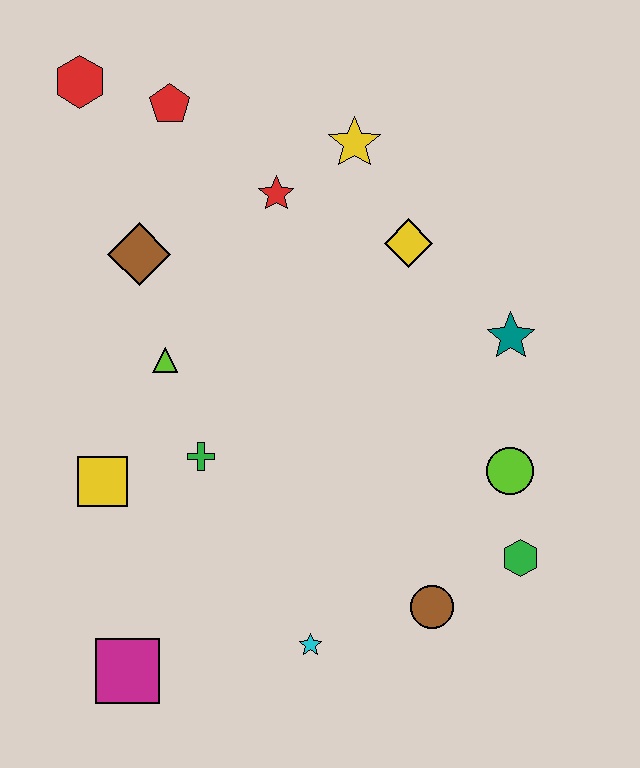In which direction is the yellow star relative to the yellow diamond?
The yellow star is above the yellow diamond.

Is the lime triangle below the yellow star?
Yes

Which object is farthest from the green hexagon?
The red hexagon is farthest from the green hexagon.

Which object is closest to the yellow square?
The green cross is closest to the yellow square.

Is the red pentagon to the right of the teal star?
No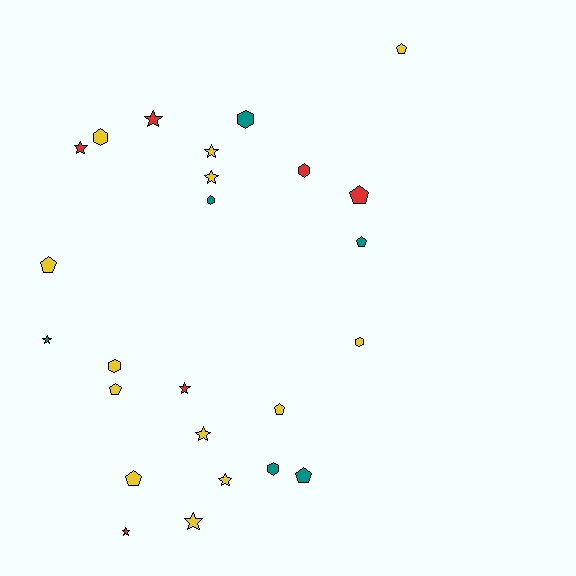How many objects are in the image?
There are 25 objects.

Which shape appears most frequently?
Star, with 10 objects.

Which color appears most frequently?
Yellow, with 13 objects.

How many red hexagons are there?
There is 1 red hexagon.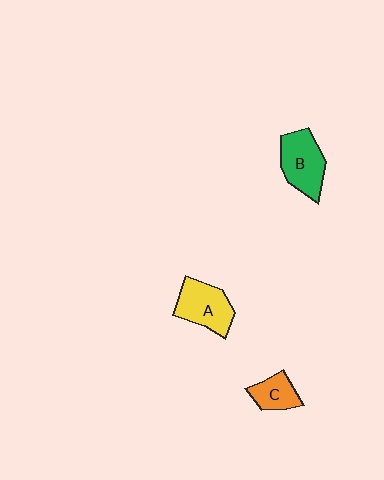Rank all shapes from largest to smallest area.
From largest to smallest: B (green), A (yellow), C (orange).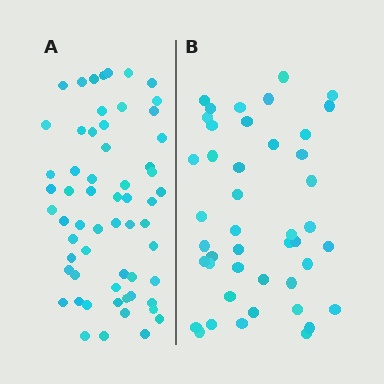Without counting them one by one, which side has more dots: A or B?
Region A (the left region) has more dots.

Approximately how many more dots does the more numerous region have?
Region A has approximately 15 more dots than region B.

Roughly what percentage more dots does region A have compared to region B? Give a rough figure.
About 35% more.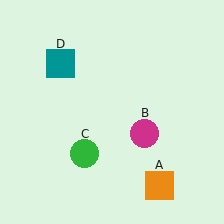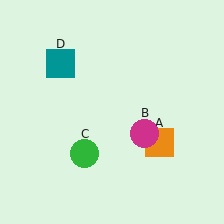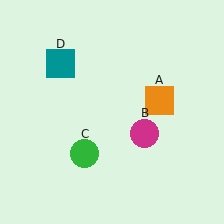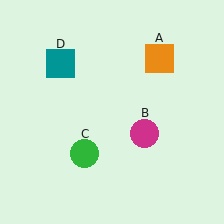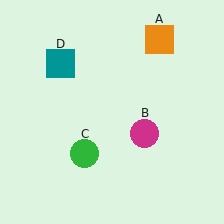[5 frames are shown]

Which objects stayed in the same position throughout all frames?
Magenta circle (object B) and green circle (object C) and teal square (object D) remained stationary.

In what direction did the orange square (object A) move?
The orange square (object A) moved up.